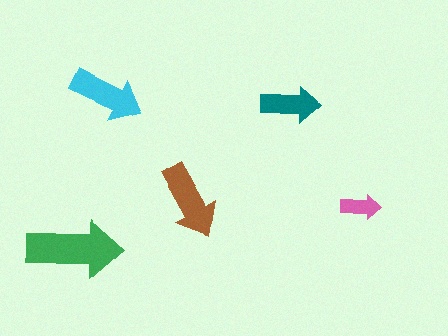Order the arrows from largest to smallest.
the green one, the brown one, the cyan one, the teal one, the pink one.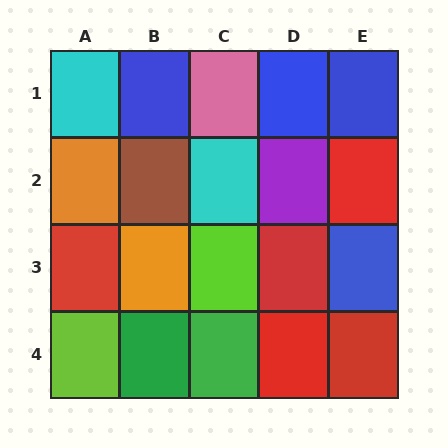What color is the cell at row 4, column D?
Red.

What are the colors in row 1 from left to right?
Cyan, blue, pink, blue, blue.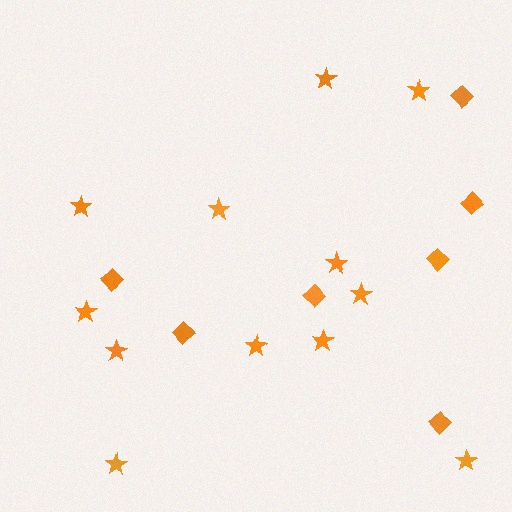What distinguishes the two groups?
There are 2 groups: one group of diamonds (7) and one group of stars (12).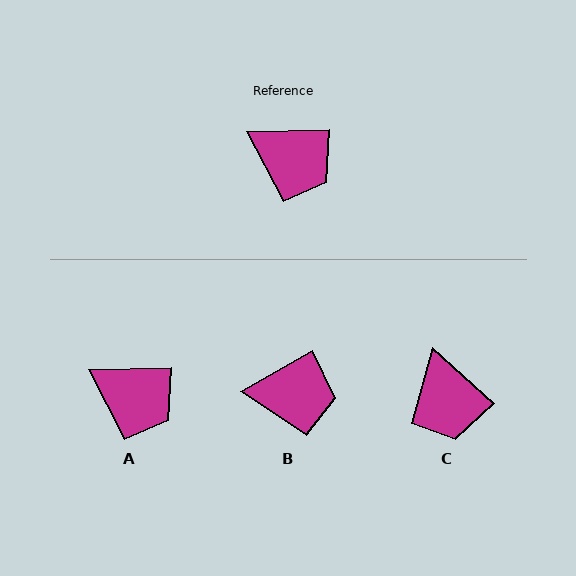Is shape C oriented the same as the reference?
No, it is off by about 43 degrees.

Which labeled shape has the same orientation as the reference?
A.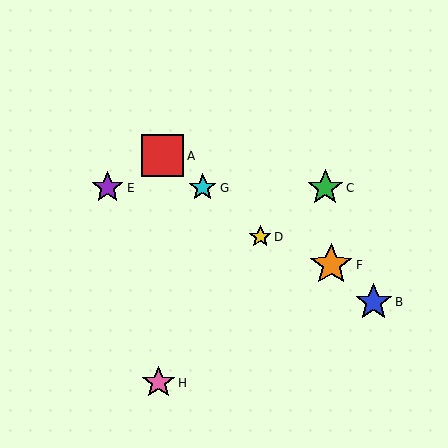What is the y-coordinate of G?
Object G is at y≈188.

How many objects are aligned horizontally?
3 objects (C, E, G) are aligned horizontally.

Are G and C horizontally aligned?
Yes, both are at y≈188.